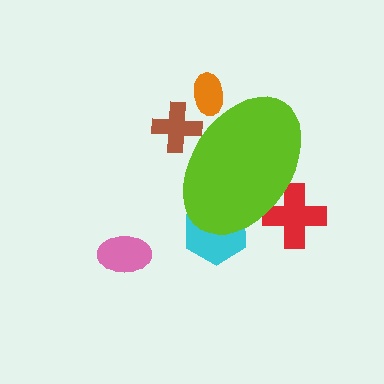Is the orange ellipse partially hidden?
Yes, the orange ellipse is partially hidden behind the lime ellipse.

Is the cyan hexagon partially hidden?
Yes, the cyan hexagon is partially hidden behind the lime ellipse.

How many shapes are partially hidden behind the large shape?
4 shapes are partially hidden.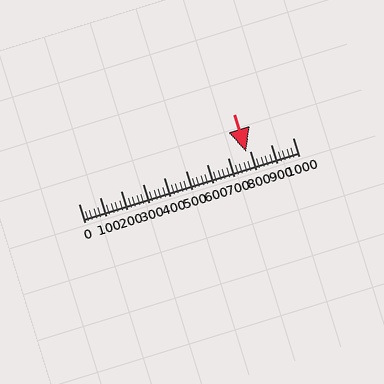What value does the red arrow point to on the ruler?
The red arrow points to approximately 783.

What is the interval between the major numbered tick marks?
The major tick marks are spaced 100 units apart.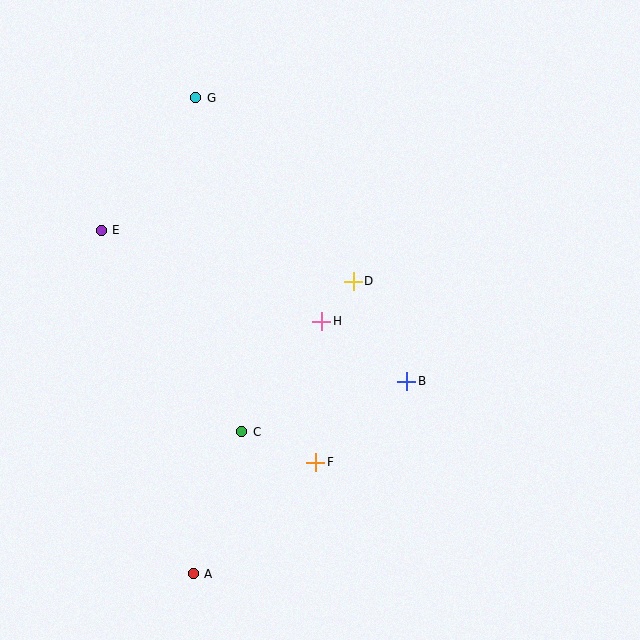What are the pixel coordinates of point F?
Point F is at (316, 462).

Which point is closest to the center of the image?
Point H at (322, 321) is closest to the center.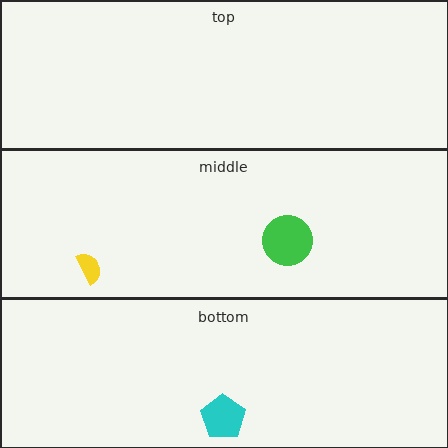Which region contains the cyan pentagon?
The bottom region.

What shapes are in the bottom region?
The cyan pentagon.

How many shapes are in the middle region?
2.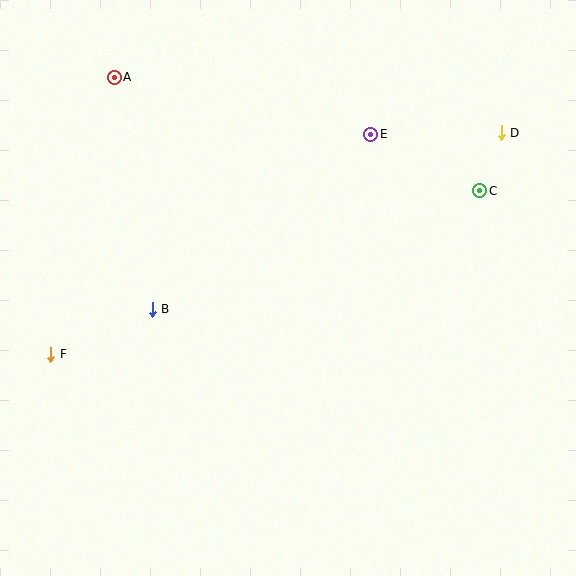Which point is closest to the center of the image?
Point B at (152, 309) is closest to the center.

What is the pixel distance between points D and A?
The distance between D and A is 391 pixels.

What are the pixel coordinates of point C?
Point C is at (480, 191).